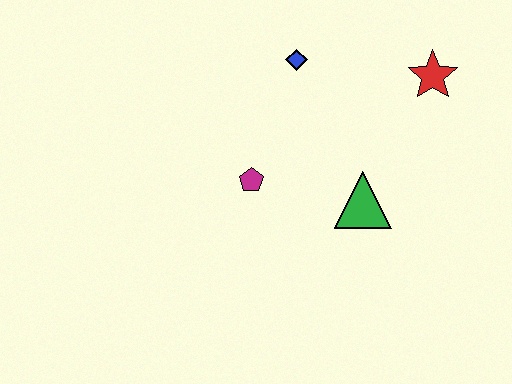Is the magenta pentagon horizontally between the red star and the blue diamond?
No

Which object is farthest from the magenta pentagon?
The red star is farthest from the magenta pentagon.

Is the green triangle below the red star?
Yes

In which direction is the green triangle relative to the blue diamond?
The green triangle is below the blue diamond.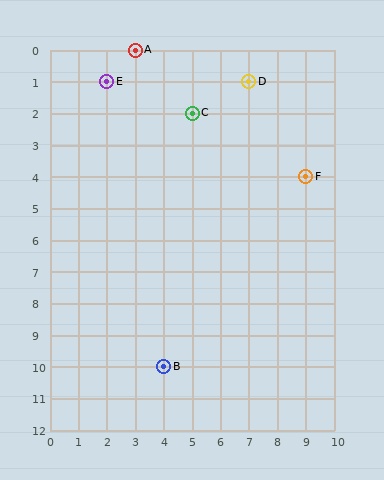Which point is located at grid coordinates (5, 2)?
Point C is at (5, 2).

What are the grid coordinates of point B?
Point B is at grid coordinates (4, 10).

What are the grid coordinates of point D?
Point D is at grid coordinates (7, 1).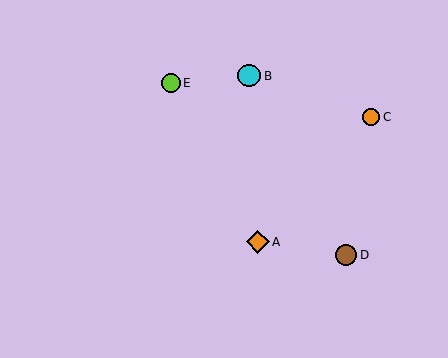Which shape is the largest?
The orange diamond (labeled A) is the largest.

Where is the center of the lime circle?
The center of the lime circle is at (171, 83).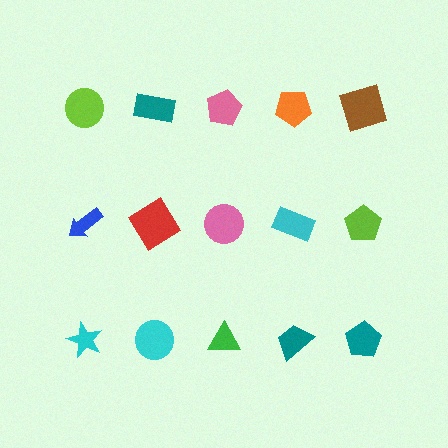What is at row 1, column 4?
An orange pentagon.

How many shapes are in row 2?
5 shapes.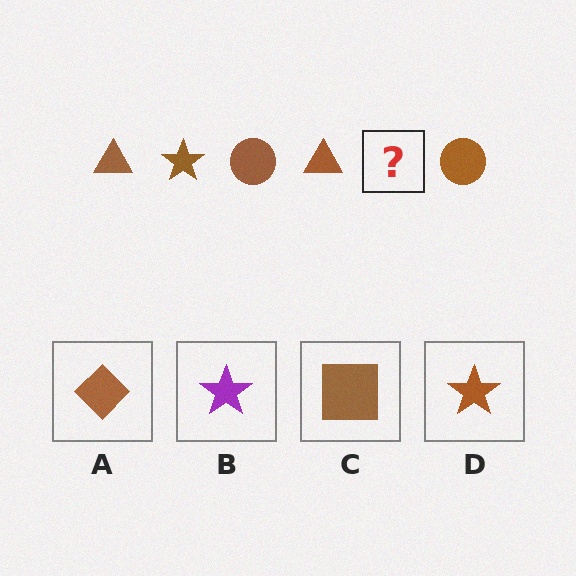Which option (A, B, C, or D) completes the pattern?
D.